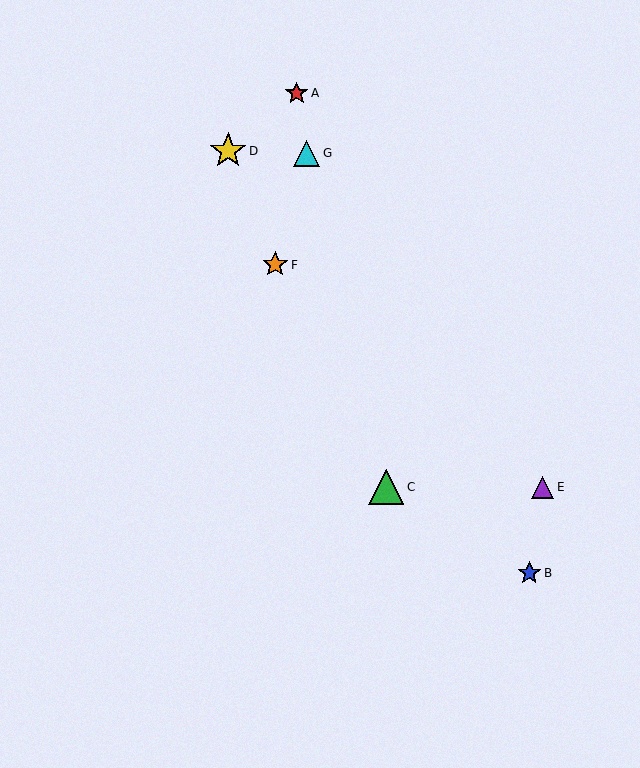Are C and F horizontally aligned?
No, C is at y≈487 and F is at y≈265.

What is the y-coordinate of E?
Object E is at y≈487.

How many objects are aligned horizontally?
2 objects (C, E) are aligned horizontally.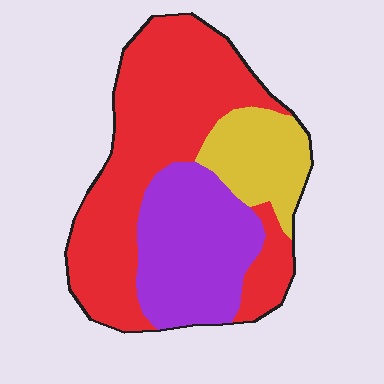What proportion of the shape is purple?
Purple takes up between a sixth and a third of the shape.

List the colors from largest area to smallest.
From largest to smallest: red, purple, yellow.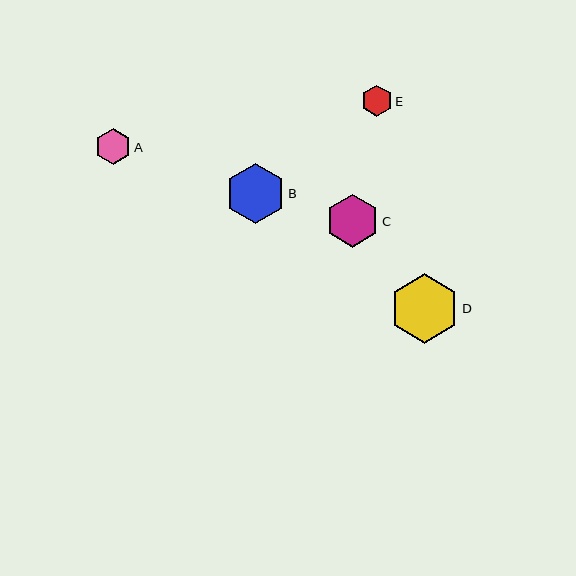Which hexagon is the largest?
Hexagon D is the largest with a size of approximately 69 pixels.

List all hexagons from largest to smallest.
From largest to smallest: D, B, C, A, E.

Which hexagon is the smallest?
Hexagon E is the smallest with a size of approximately 31 pixels.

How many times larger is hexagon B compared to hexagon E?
Hexagon B is approximately 1.9 times the size of hexagon E.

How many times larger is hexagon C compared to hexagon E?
Hexagon C is approximately 1.7 times the size of hexagon E.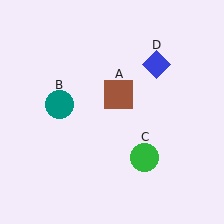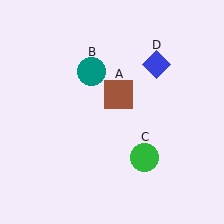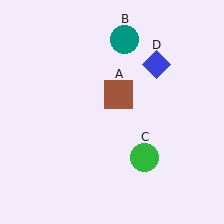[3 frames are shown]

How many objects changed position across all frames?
1 object changed position: teal circle (object B).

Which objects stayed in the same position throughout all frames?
Brown square (object A) and green circle (object C) and blue diamond (object D) remained stationary.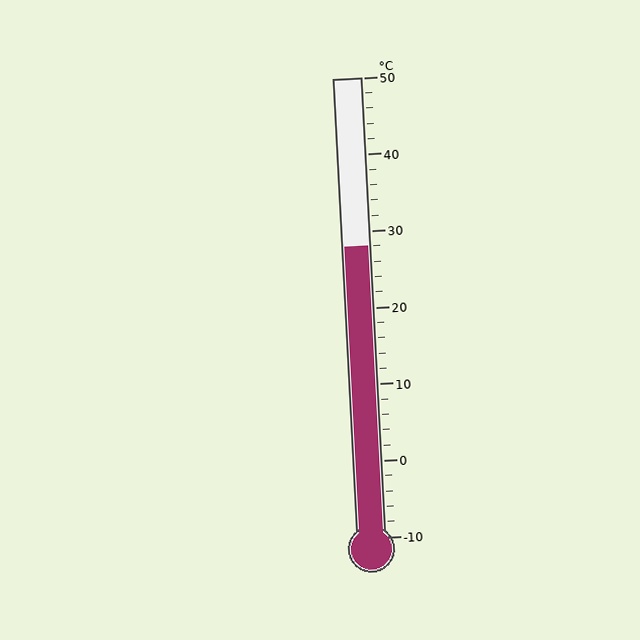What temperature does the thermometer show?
The thermometer shows approximately 28°C.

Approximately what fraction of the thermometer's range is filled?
The thermometer is filled to approximately 65% of its range.